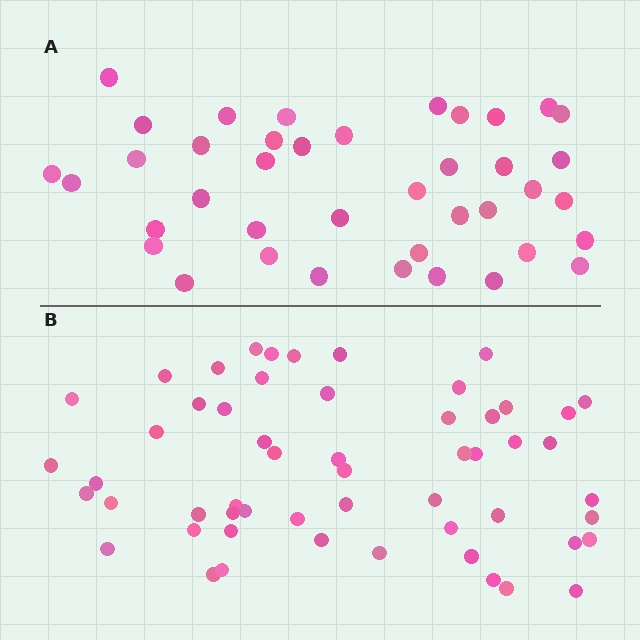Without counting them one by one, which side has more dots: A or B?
Region B (the bottom region) has more dots.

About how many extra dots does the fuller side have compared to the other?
Region B has approximately 15 more dots than region A.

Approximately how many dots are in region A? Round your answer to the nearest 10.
About 40 dots.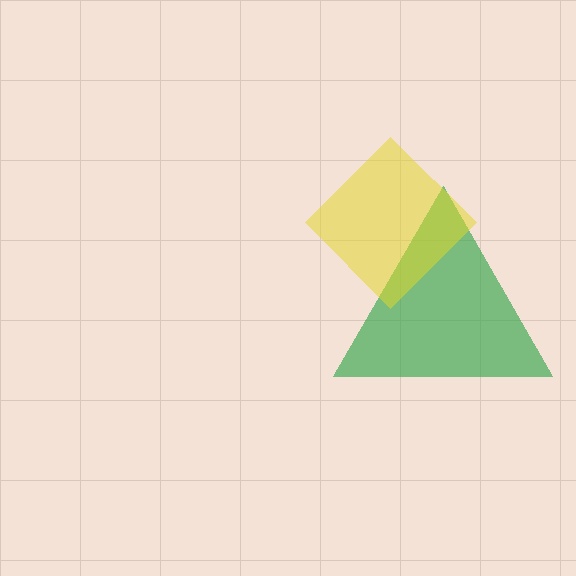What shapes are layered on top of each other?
The layered shapes are: a green triangle, a yellow diamond.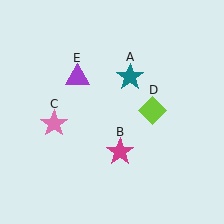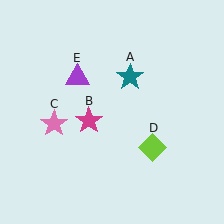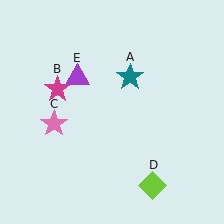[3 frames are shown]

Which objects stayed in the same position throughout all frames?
Teal star (object A) and pink star (object C) and purple triangle (object E) remained stationary.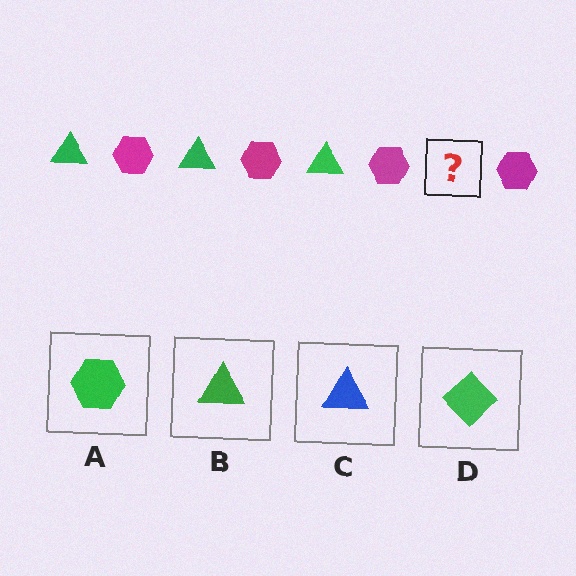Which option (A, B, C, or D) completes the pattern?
B.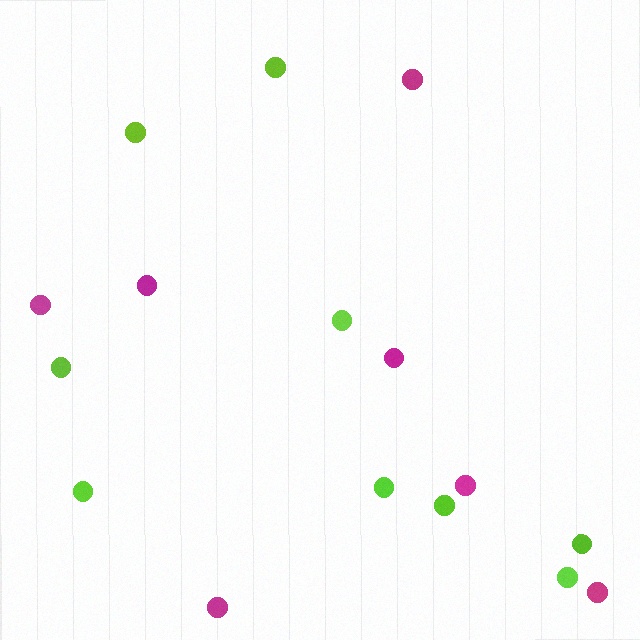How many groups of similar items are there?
There are 2 groups: one group of magenta circles (7) and one group of lime circles (9).